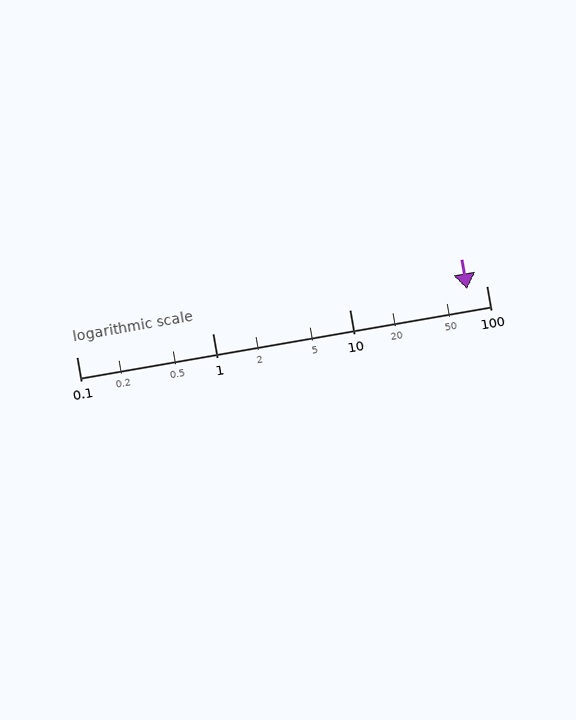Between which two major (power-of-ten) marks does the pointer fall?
The pointer is between 10 and 100.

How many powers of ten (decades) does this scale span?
The scale spans 3 decades, from 0.1 to 100.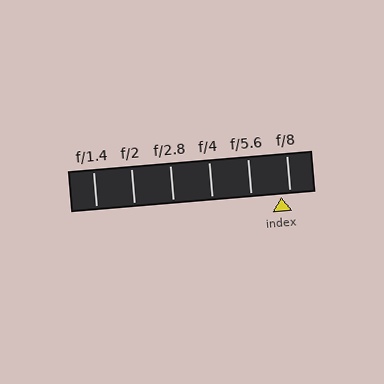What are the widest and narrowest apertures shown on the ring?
The widest aperture shown is f/1.4 and the narrowest is f/8.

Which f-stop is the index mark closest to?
The index mark is closest to f/8.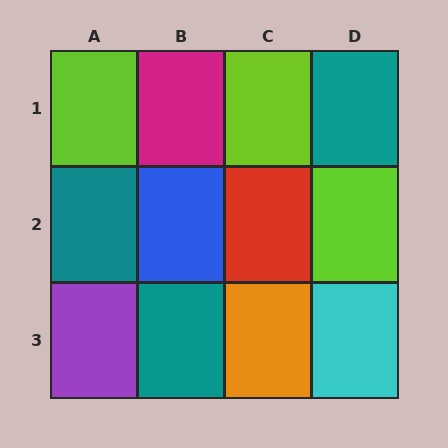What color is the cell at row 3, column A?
Purple.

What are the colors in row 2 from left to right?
Teal, blue, red, lime.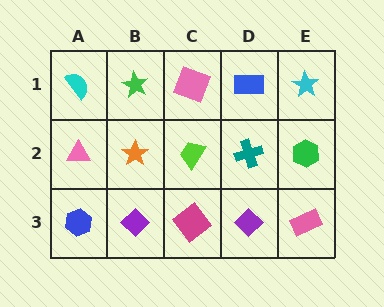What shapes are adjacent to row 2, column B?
A green star (row 1, column B), a purple diamond (row 3, column B), a pink triangle (row 2, column A), a lime trapezoid (row 2, column C).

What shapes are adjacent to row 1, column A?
A pink triangle (row 2, column A), a green star (row 1, column B).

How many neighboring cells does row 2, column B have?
4.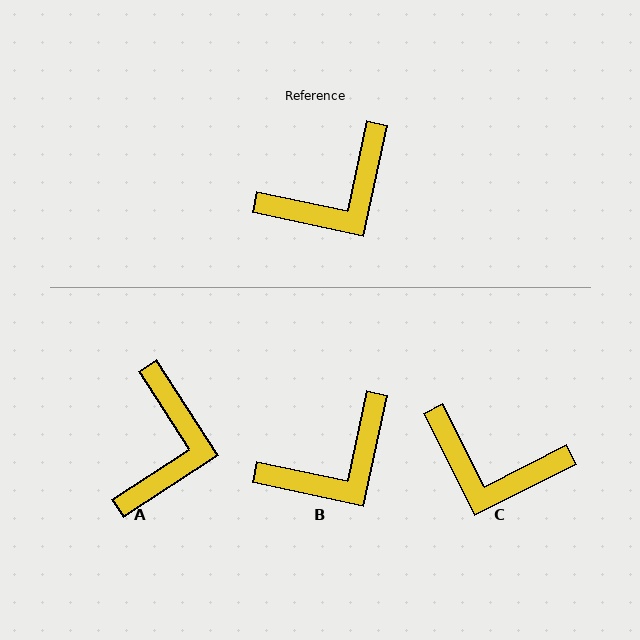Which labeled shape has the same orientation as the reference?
B.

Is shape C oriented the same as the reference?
No, it is off by about 51 degrees.